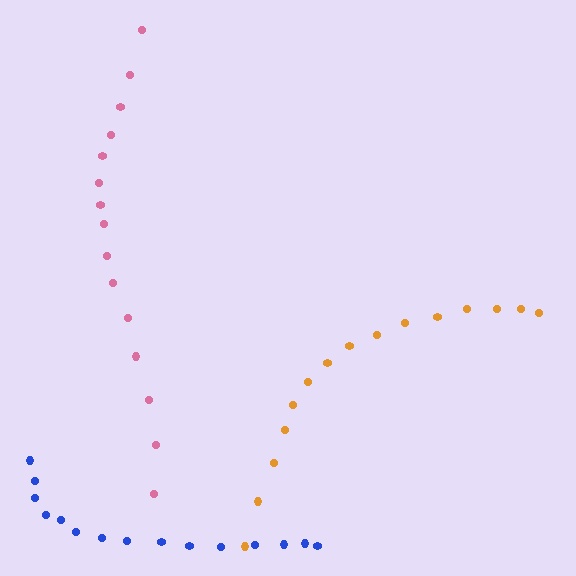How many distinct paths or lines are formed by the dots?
There are 3 distinct paths.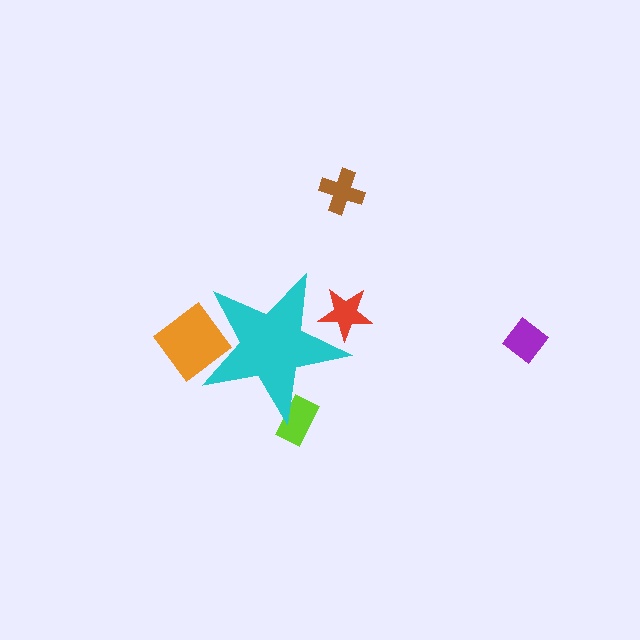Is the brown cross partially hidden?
No, the brown cross is fully visible.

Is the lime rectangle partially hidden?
Yes, the lime rectangle is partially hidden behind the cyan star.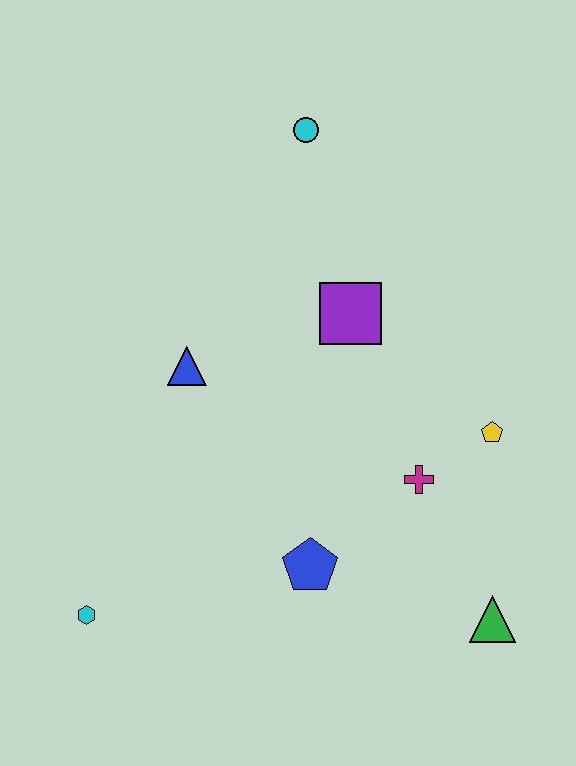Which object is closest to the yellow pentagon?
The magenta cross is closest to the yellow pentagon.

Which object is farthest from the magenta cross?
The cyan circle is farthest from the magenta cross.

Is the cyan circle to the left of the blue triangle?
No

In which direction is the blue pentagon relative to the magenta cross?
The blue pentagon is to the left of the magenta cross.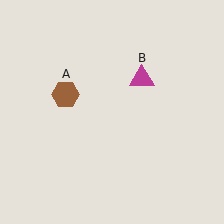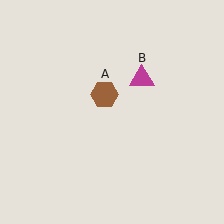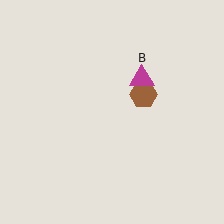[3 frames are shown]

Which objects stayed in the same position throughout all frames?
Magenta triangle (object B) remained stationary.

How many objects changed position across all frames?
1 object changed position: brown hexagon (object A).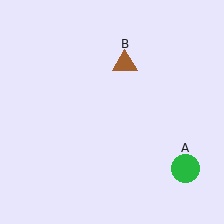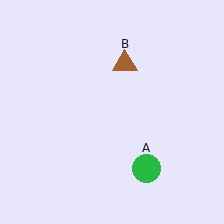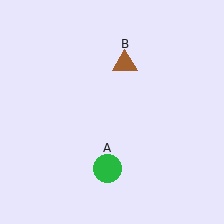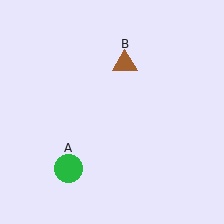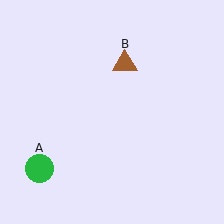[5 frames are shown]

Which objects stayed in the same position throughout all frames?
Brown triangle (object B) remained stationary.